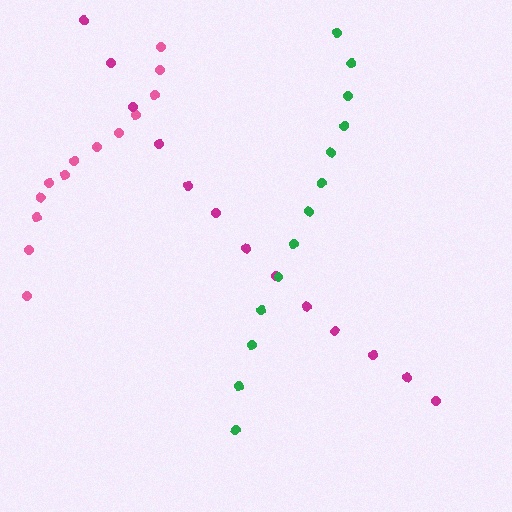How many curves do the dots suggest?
There are 3 distinct paths.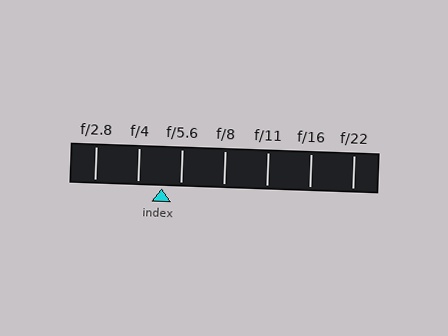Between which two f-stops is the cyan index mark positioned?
The index mark is between f/4 and f/5.6.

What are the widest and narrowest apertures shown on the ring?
The widest aperture shown is f/2.8 and the narrowest is f/22.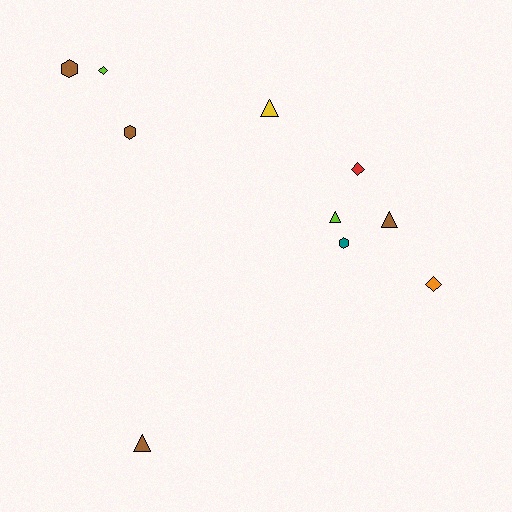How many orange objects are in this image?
There is 1 orange object.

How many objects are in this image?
There are 10 objects.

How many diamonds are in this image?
There are 3 diamonds.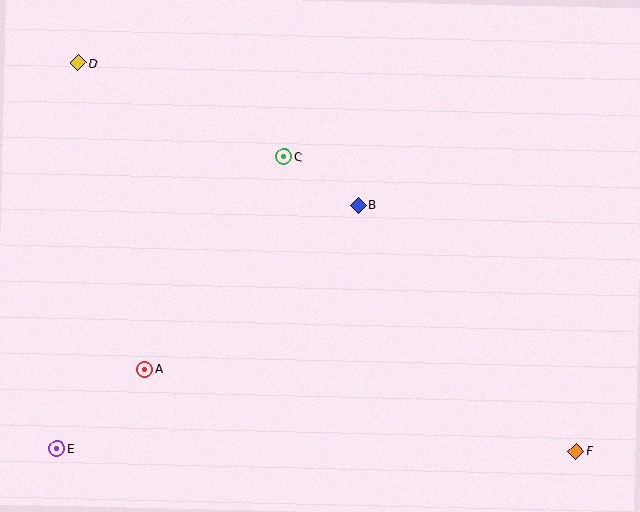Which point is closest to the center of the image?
Point B at (358, 205) is closest to the center.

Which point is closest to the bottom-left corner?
Point E is closest to the bottom-left corner.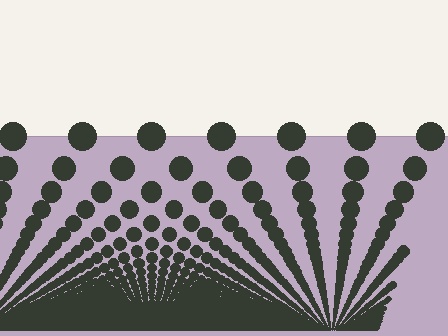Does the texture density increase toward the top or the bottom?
Density increases toward the bottom.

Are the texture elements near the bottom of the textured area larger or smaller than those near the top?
Smaller. The gradient is inverted — elements near the bottom are smaller and denser.